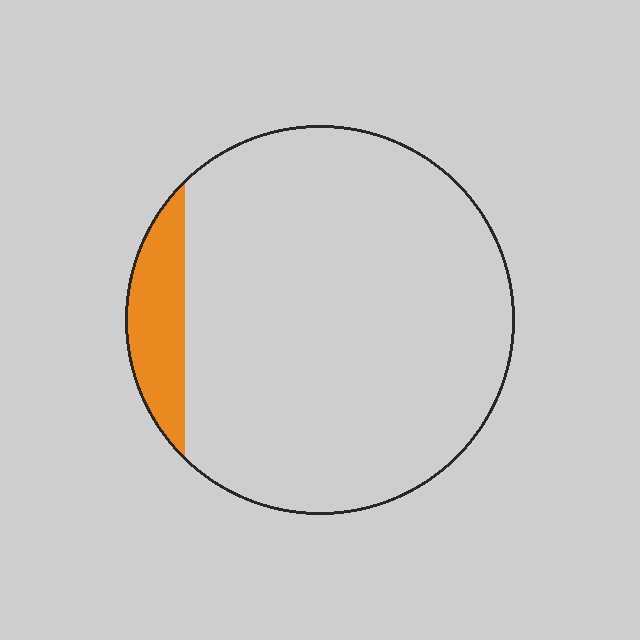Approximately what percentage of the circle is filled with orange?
Approximately 10%.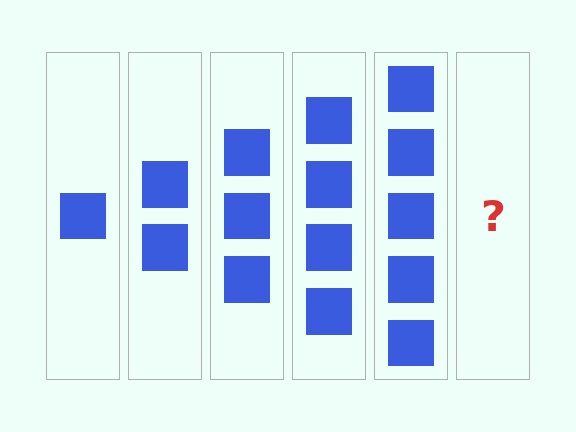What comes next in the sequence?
The next element should be 6 squares.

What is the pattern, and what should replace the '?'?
The pattern is that each step adds one more square. The '?' should be 6 squares.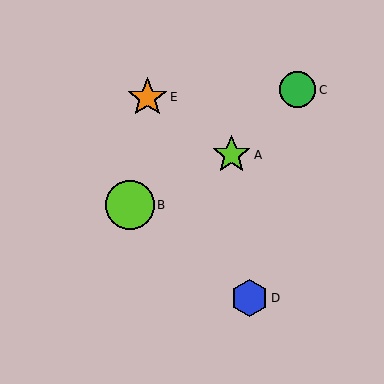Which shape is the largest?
The lime circle (labeled B) is the largest.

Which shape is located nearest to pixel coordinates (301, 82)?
The green circle (labeled C) at (298, 90) is nearest to that location.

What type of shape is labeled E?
Shape E is an orange star.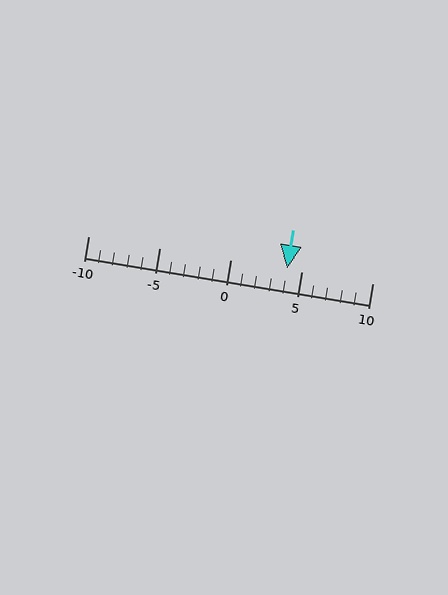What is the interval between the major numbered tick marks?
The major tick marks are spaced 5 units apart.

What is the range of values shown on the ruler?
The ruler shows values from -10 to 10.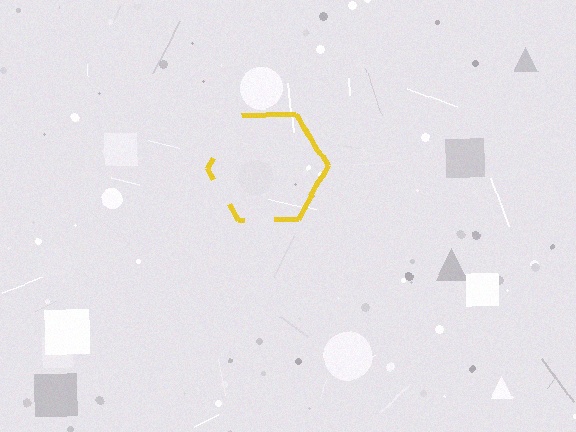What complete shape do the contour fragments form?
The contour fragments form a hexagon.